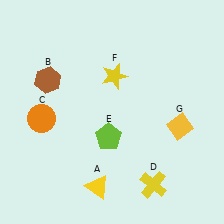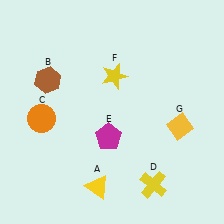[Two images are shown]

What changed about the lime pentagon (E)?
In Image 1, E is lime. In Image 2, it changed to magenta.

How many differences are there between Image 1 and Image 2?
There is 1 difference between the two images.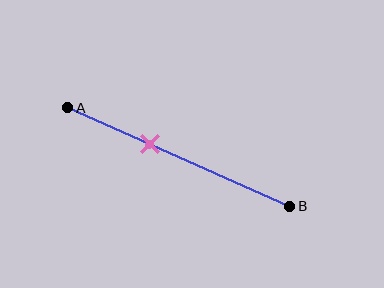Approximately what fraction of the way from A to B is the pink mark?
The pink mark is approximately 35% of the way from A to B.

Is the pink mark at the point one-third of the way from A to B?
No, the mark is at about 35% from A, not at the 33% one-third point.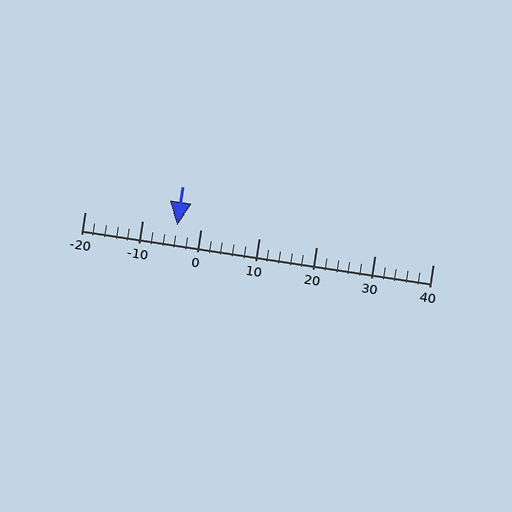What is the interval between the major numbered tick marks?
The major tick marks are spaced 10 units apart.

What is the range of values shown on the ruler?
The ruler shows values from -20 to 40.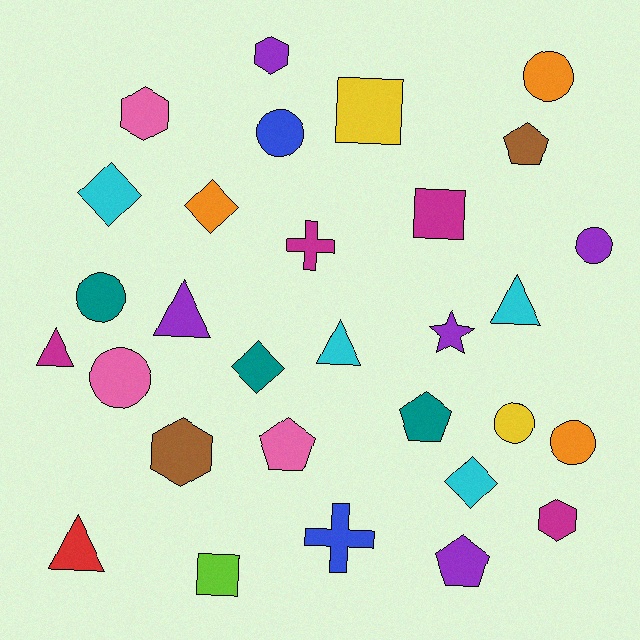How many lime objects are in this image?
There is 1 lime object.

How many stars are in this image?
There is 1 star.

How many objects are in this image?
There are 30 objects.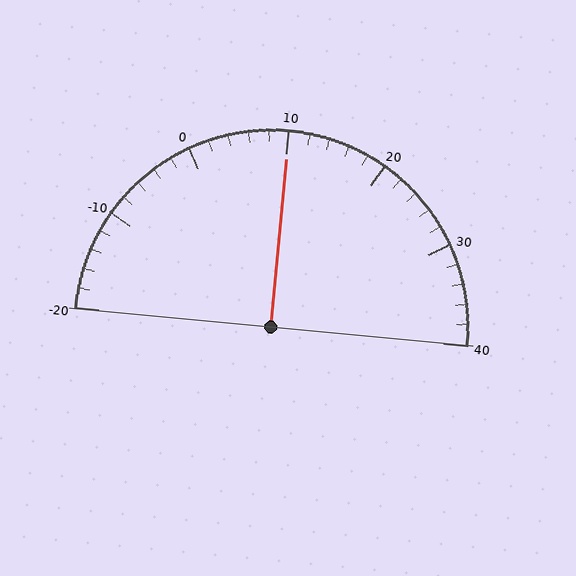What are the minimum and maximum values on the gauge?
The gauge ranges from -20 to 40.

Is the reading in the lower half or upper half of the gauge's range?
The reading is in the upper half of the range (-20 to 40).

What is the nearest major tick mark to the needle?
The nearest major tick mark is 10.